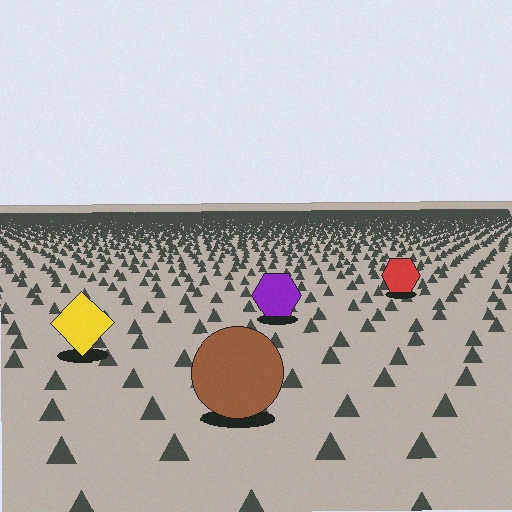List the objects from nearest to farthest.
From nearest to farthest: the brown circle, the yellow diamond, the purple hexagon, the red hexagon.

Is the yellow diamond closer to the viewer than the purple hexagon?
Yes. The yellow diamond is closer — you can tell from the texture gradient: the ground texture is coarser near it.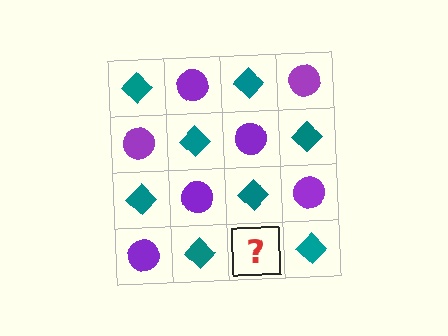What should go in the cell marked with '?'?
The missing cell should contain a purple circle.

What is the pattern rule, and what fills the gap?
The rule is that it alternates teal diamond and purple circle in a checkerboard pattern. The gap should be filled with a purple circle.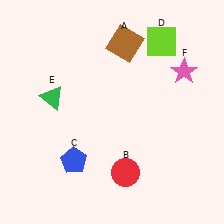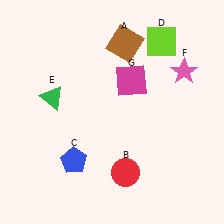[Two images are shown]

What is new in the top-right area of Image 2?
A magenta square (G) was added in the top-right area of Image 2.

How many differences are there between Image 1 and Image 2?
There is 1 difference between the two images.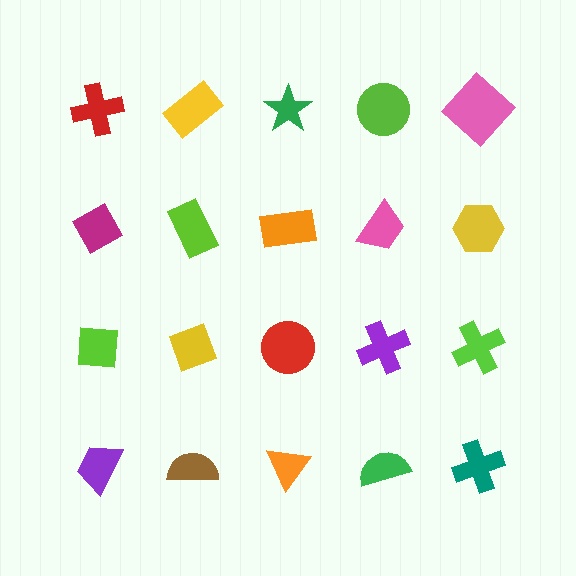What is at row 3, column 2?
A yellow diamond.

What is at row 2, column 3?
An orange rectangle.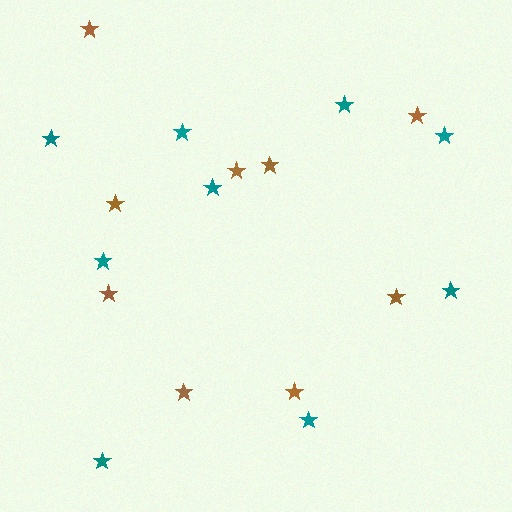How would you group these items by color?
There are 2 groups: one group of brown stars (9) and one group of teal stars (9).